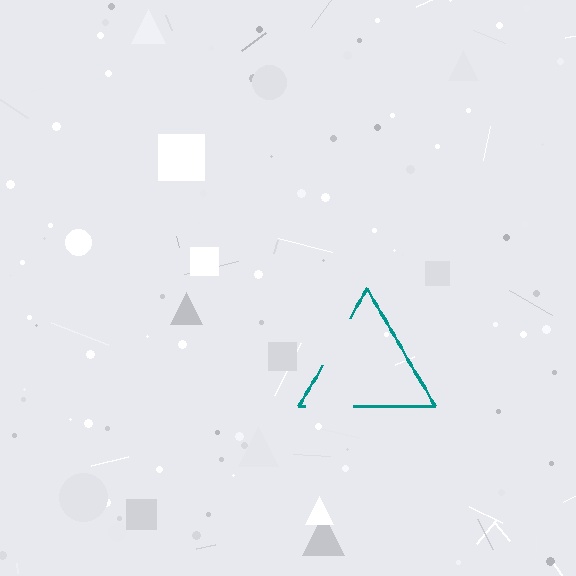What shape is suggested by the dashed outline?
The dashed outline suggests a triangle.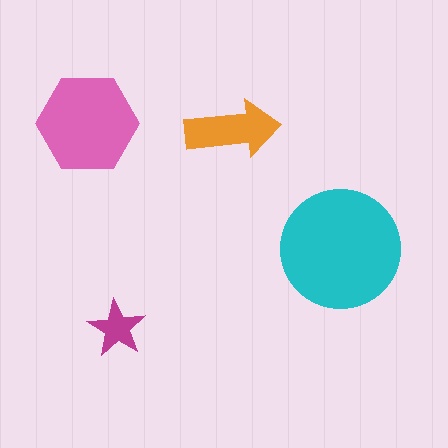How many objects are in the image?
There are 4 objects in the image.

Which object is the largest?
The cyan circle.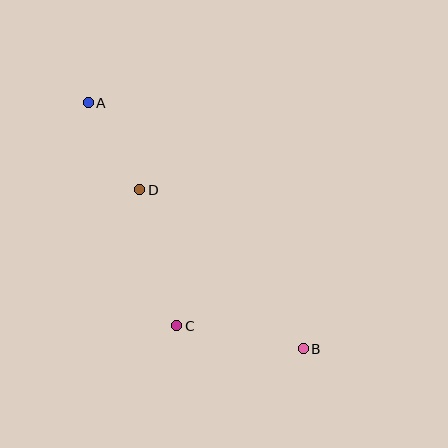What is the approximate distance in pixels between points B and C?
The distance between B and C is approximately 128 pixels.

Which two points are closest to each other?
Points A and D are closest to each other.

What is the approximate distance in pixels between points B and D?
The distance between B and D is approximately 228 pixels.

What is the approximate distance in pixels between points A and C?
The distance between A and C is approximately 240 pixels.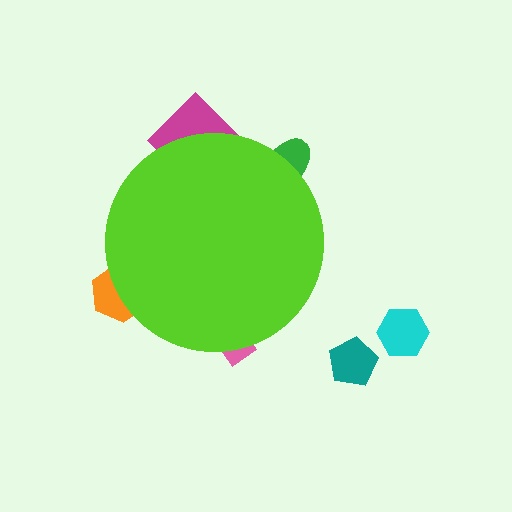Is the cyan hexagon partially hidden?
No, the cyan hexagon is fully visible.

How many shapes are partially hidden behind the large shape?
4 shapes are partially hidden.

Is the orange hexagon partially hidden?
Yes, the orange hexagon is partially hidden behind the lime circle.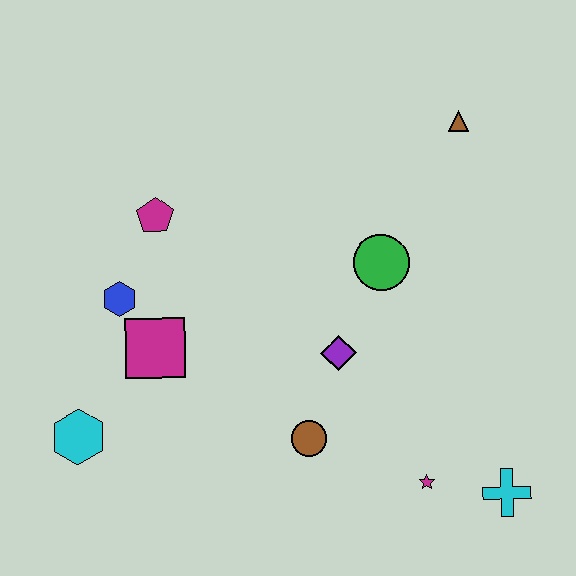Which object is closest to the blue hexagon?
The magenta square is closest to the blue hexagon.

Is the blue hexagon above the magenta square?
Yes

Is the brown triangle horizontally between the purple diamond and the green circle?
No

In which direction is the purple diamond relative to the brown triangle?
The purple diamond is below the brown triangle.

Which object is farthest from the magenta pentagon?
The cyan cross is farthest from the magenta pentagon.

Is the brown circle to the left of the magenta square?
No